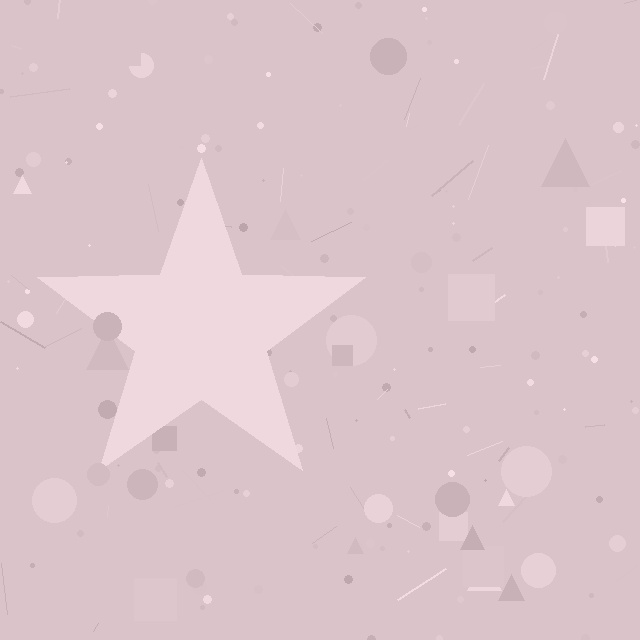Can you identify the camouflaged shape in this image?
The camouflaged shape is a star.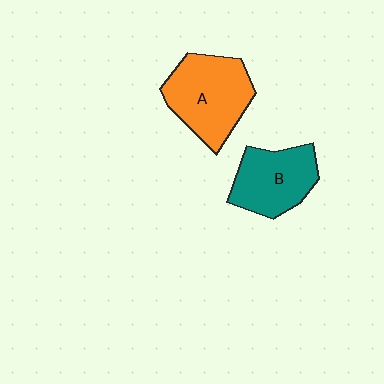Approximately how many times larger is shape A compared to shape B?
Approximately 1.2 times.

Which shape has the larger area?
Shape A (orange).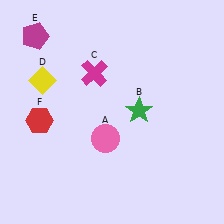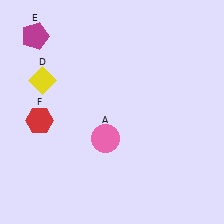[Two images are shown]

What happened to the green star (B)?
The green star (B) was removed in Image 2. It was in the top-right area of Image 1.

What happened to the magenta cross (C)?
The magenta cross (C) was removed in Image 2. It was in the top-left area of Image 1.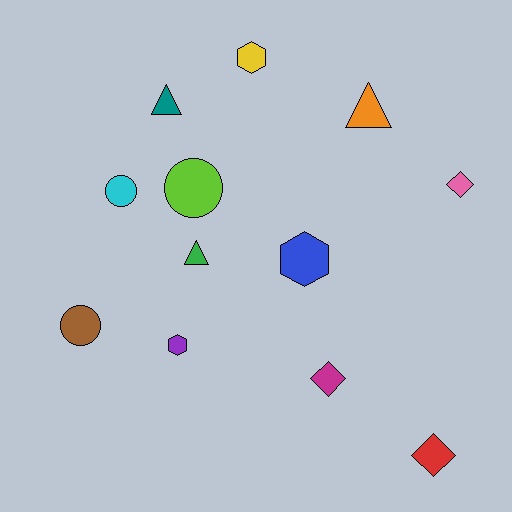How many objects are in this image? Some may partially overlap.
There are 12 objects.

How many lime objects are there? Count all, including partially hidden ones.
There is 1 lime object.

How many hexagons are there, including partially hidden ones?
There are 3 hexagons.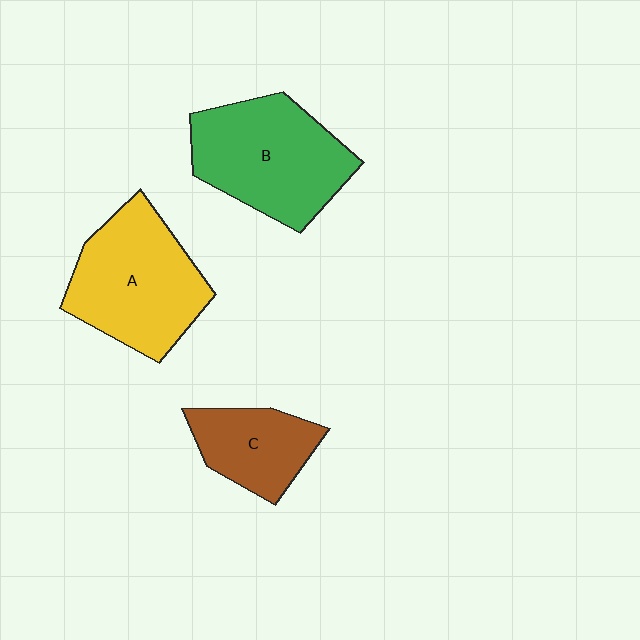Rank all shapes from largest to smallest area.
From largest to smallest: B (green), A (yellow), C (brown).